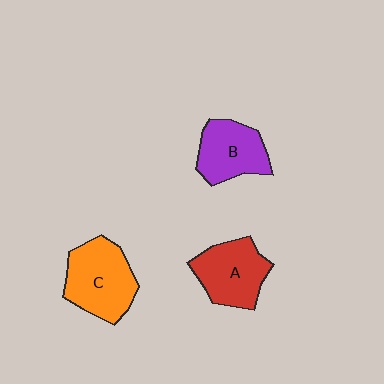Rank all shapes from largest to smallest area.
From largest to smallest: C (orange), A (red), B (purple).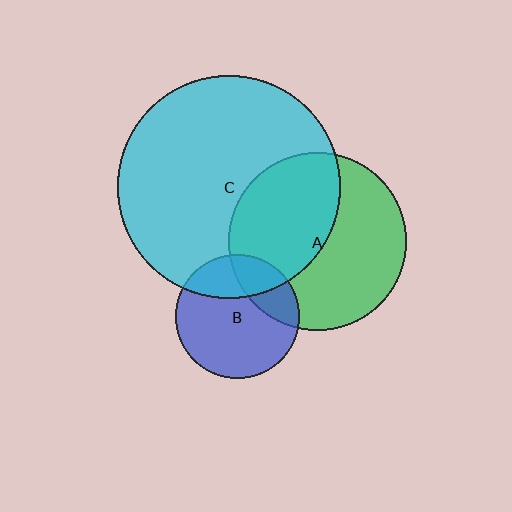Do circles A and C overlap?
Yes.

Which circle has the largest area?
Circle C (cyan).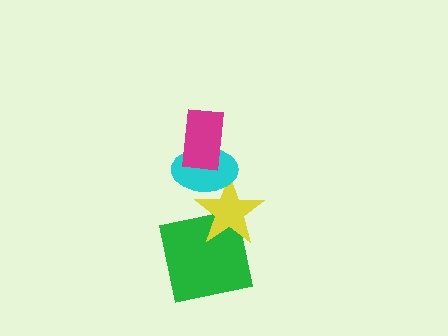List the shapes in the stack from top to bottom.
From top to bottom: the magenta rectangle, the cyan ellipse, the yellow star, the green square.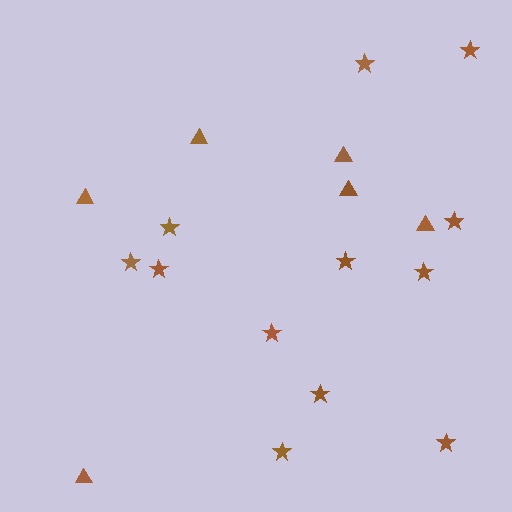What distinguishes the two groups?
There are 2 groups: one group of stars (12) and one group of triangles (6).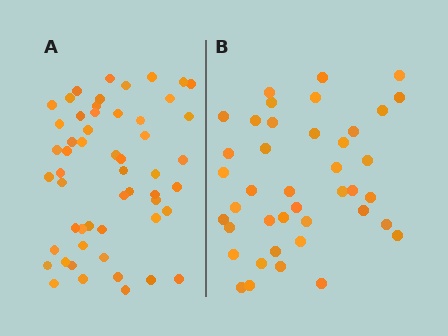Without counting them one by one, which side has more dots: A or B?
Region A (the left region) has more dots.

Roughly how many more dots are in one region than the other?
Region A has approximately 15 more dots than region B.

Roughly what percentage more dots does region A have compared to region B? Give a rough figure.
About 30% more.